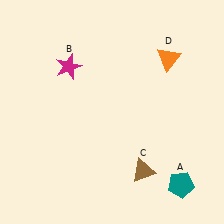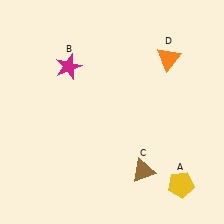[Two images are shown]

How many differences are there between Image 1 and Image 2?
There is 1 difference between the two images.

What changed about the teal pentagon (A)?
In Image 1, A is teal. In Image 2, it changed to yellow.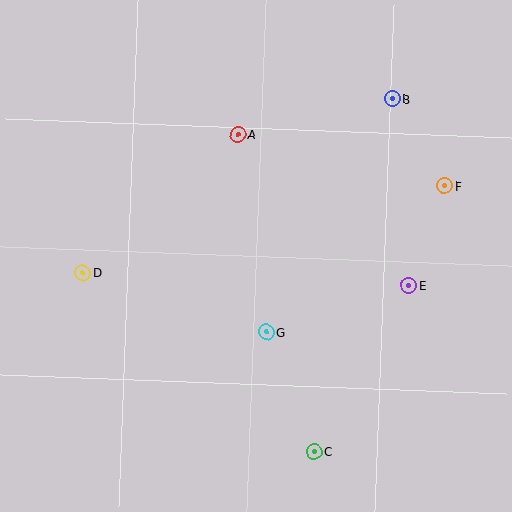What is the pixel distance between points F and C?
The distance between F and C is 296 pixels.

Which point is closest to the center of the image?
Point G at (267, 332) is closest to the center.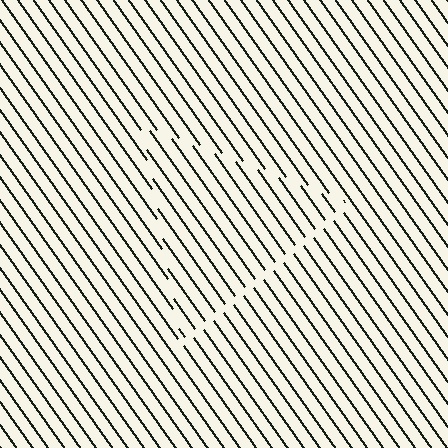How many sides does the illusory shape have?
3 sides — the line-ends trace a triangle.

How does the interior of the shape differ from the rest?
The interior of the shape contains the same grating, shifted by half a period — the contour is defined by the phase discontinuity where line-ends from the inner and outer gratings abut.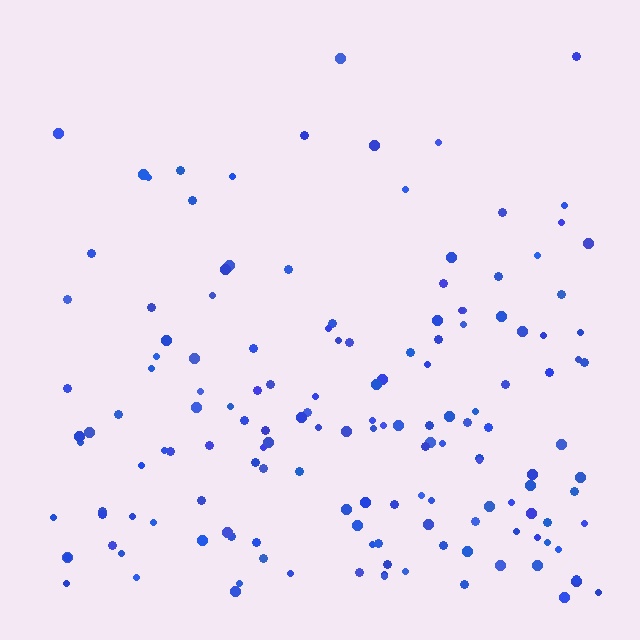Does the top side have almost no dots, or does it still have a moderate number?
Still a moderate number, just noticeably fewer than the bottom.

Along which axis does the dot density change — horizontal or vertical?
Vertical.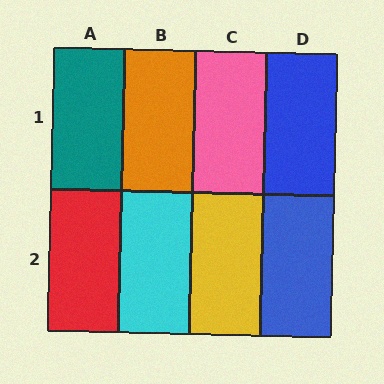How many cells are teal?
1 cell is teal.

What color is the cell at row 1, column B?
Orange.